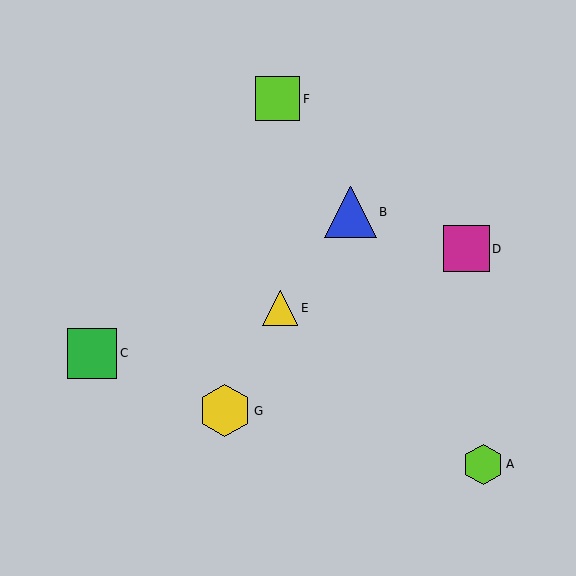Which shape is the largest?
The yellow hexagon (labeled G) is the largest.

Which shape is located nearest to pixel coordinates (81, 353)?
The green square (labeled C) at (92, 353) is nearest to that location.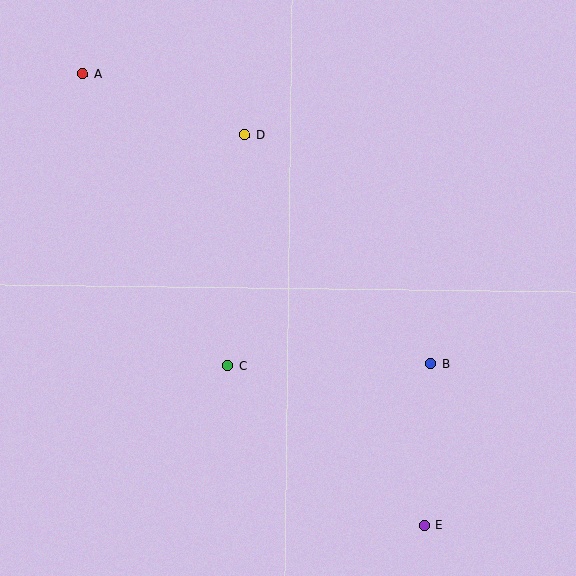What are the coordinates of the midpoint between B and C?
The midpoint between B and C is at (329, 365).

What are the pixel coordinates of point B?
Point B is at (431, 364).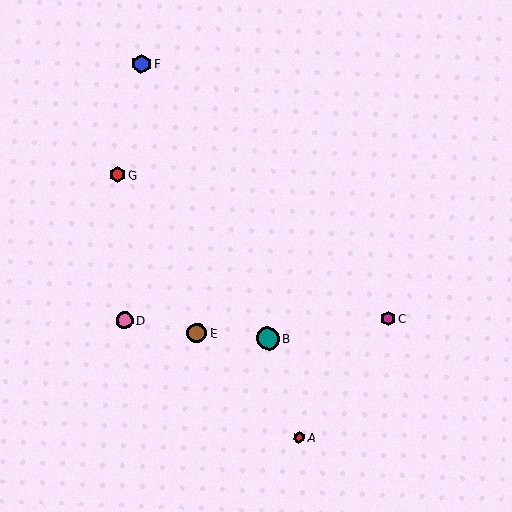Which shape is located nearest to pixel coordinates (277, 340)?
The teal circle (labeled B) at (268, 338) is nearest to that location.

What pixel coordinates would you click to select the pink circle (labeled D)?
Click at (125, 321) to select the pink circle D.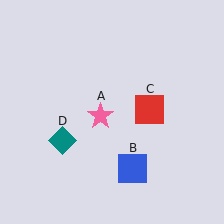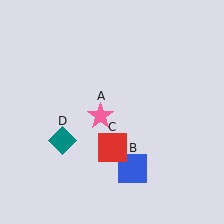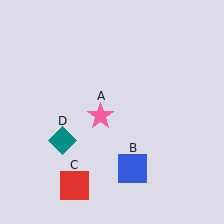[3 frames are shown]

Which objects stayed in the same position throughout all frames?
Pink star (object A) and blue square (object B) and teal diamond (object D) remained stationary.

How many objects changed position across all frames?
1 object changed position: red square (object C).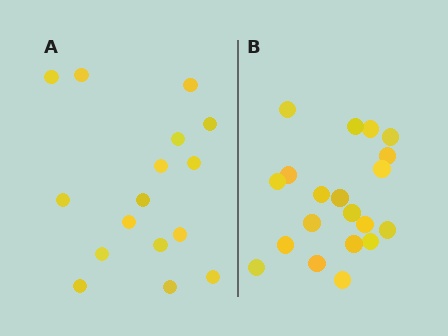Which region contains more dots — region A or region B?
Region B (the right region) has more dots.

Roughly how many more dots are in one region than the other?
Region B has about 4 more dots than region A.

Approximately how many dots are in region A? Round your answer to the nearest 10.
About 20 dots. (The exact count is 16, which rounds to 20.)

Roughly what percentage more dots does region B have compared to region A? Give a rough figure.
About 25% more.